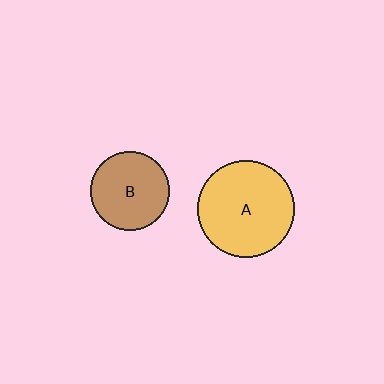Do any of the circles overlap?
No, none of the circles overlap.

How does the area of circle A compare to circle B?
Approximately 1.5 times.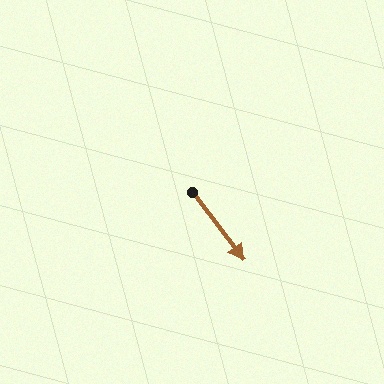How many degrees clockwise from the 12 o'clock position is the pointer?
Approximately 142 degrees.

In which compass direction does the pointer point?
Southeast.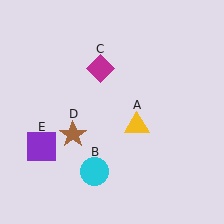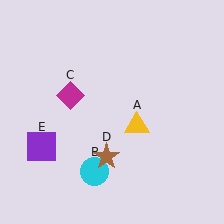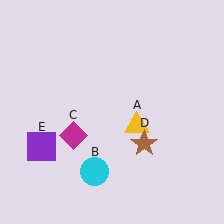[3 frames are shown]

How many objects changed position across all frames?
2 objects changed position: magenta diamond (object C), brown star (object D).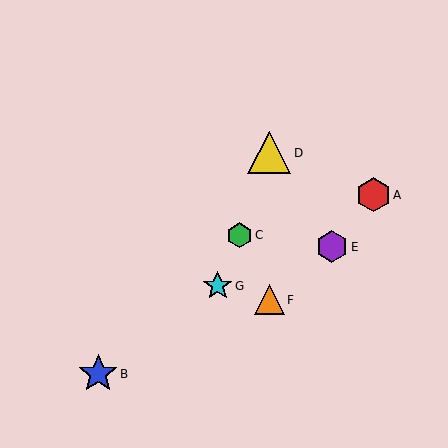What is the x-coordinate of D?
Object D is at x≈269.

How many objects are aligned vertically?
2 objects (D, F) are aligned vertically.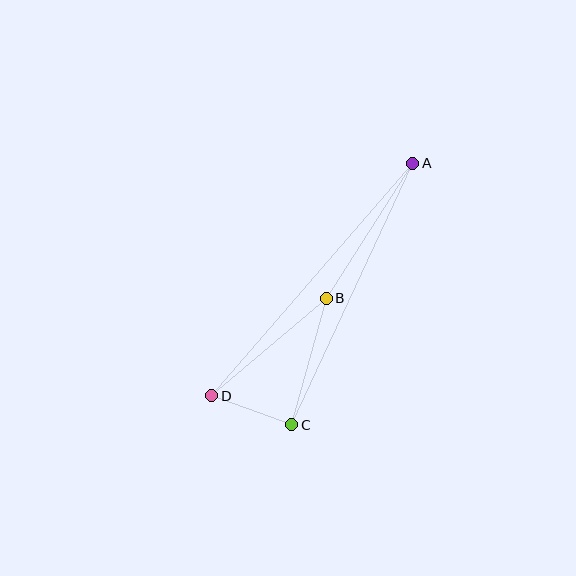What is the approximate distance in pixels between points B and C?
The distance between B and C is approximately 131 pixels.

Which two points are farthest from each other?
Points A and D are farthest from each other.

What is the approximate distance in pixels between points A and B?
The distance between A and B is approximately 160 pixels.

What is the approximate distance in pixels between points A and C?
The distance between A and C is approximately 288 pixels.